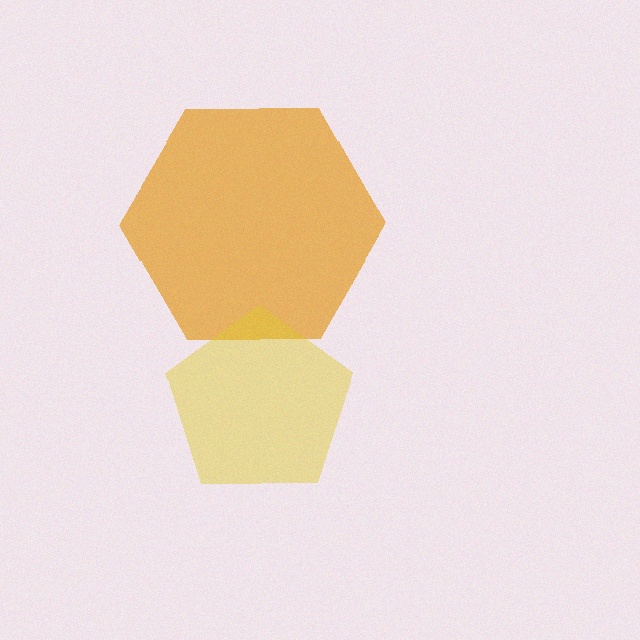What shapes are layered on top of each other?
The layered shapes are: an orange hexagon, a yellow pentagon.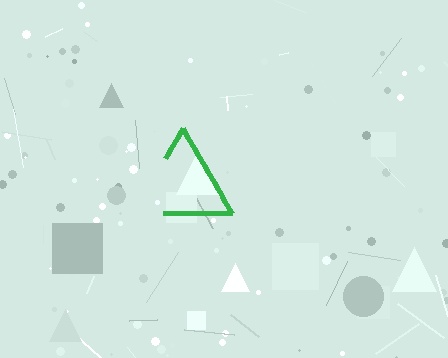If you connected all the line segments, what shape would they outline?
They would outline a triangle.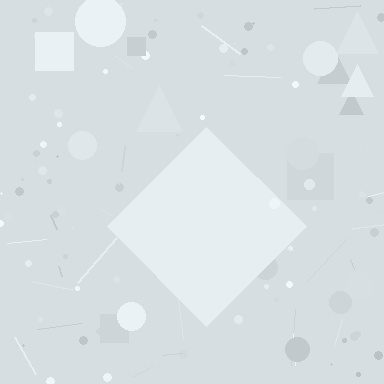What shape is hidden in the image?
A diamond is hidden in the image.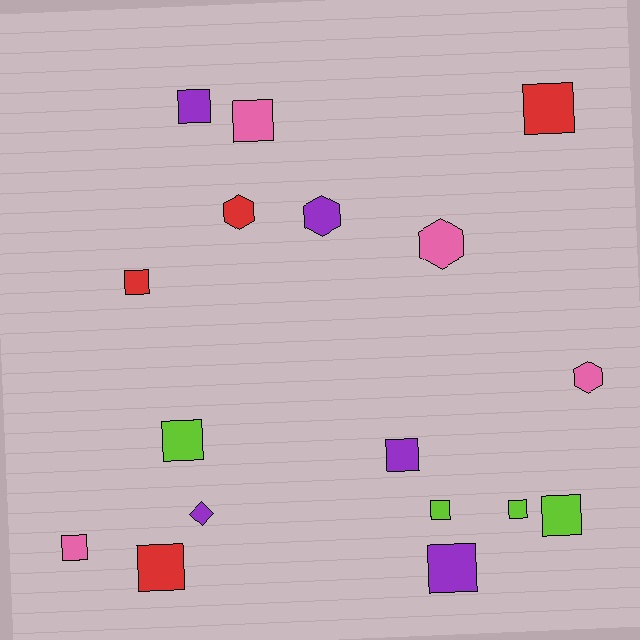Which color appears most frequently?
Purple, with 5 objects.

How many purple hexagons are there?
There is 1 purple hexagon.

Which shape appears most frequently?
Square, with 12 objects.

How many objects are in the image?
There are 17 objects.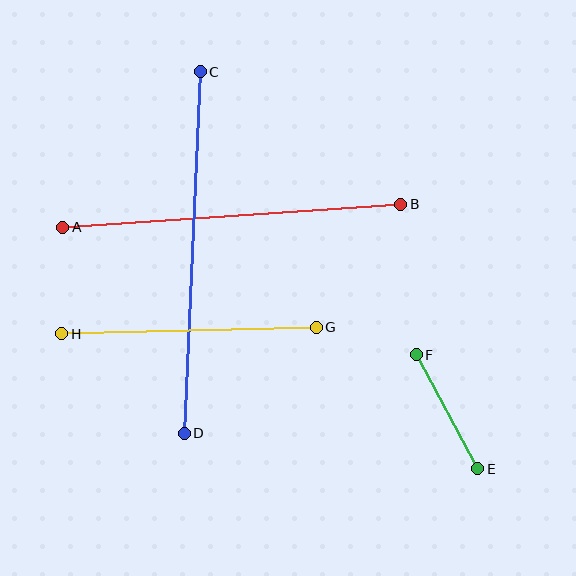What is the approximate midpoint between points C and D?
The midpoint is at approximately (192, 252) pixels.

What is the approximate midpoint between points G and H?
The midpoint is at approximately (189, 331) pixels.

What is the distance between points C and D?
The distance is approximately 362 pixels.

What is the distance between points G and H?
The distance is approximately 254 pixels.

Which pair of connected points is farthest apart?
Points C and D are farthest apart.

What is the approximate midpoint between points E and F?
The midpoint is at approximately (447, 412) pixels.